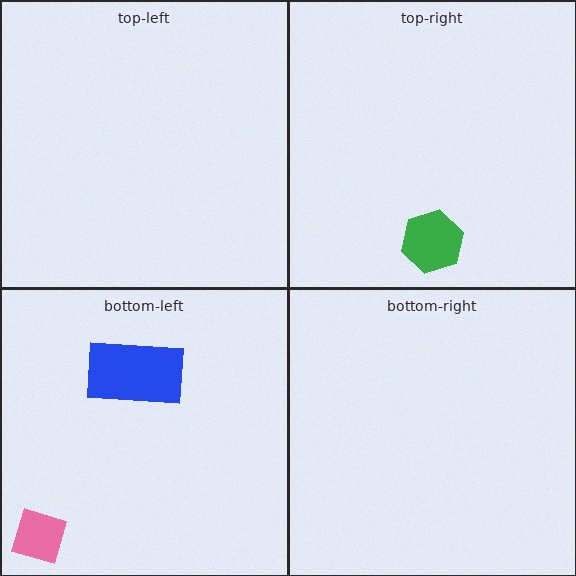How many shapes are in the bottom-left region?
2.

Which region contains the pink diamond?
The bottom-left region.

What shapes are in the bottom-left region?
The blue rectangle, the pink diamond.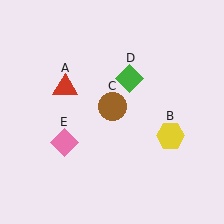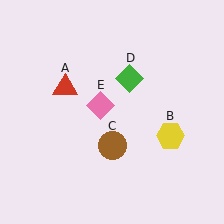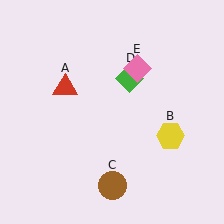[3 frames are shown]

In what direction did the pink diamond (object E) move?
The pink diamond (object E) moved up and to the right.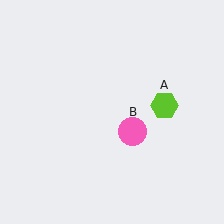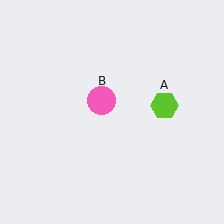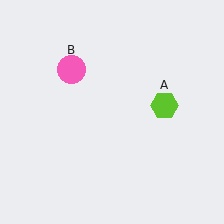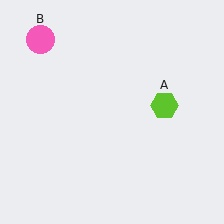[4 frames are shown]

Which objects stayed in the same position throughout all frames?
Lime hexagon (object A) remained stationary.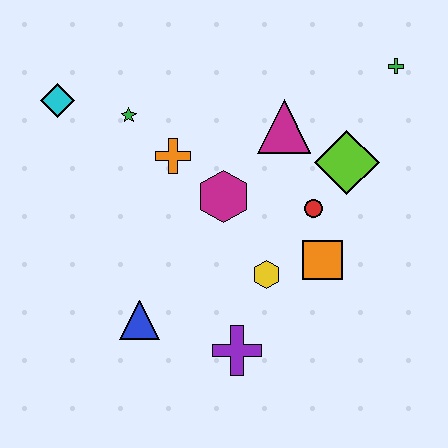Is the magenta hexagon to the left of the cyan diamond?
No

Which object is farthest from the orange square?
The cyan diamond is farthest from the orange square.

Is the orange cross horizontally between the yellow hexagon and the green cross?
No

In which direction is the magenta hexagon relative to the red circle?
The magenta hexagon is to the left of the red circle.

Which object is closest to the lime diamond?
The red circle is closest to the lime diamond.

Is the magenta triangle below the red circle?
No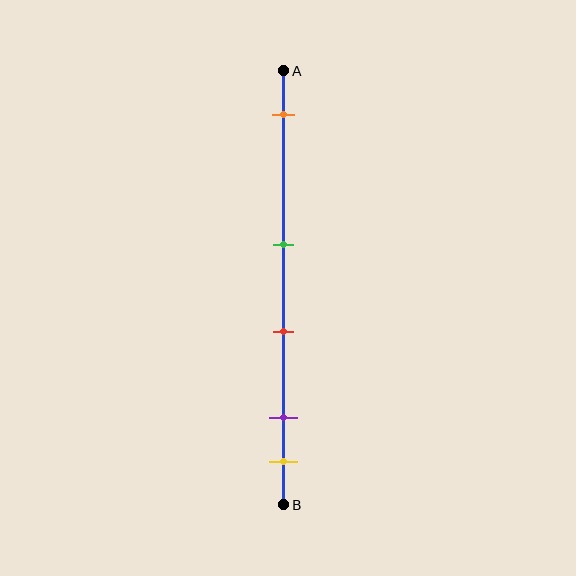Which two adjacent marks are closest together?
The purple and yellow marks are the closest adjacent pair.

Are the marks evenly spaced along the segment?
No, the marks are not evenly spaced.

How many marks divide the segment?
There are 5 marks dividing the segment.